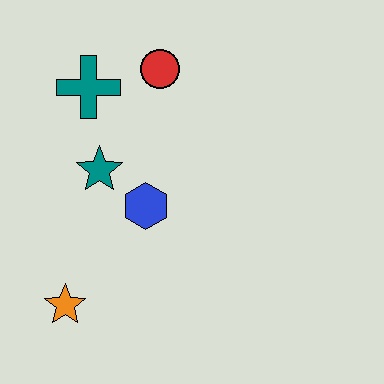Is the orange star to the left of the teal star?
Yes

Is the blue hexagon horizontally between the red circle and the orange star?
Yes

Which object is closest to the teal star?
The blue hexagon is closest to the teal star.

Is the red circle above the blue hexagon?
Yes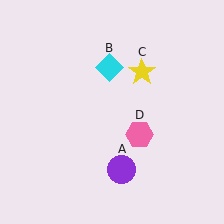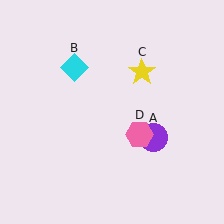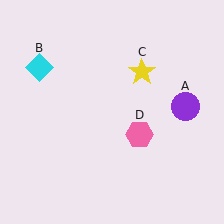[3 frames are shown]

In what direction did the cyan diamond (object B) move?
The cyan diamond (object B) moved left.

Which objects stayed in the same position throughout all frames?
Yellow star (object C) and pink hexagon (object D) remained stationary.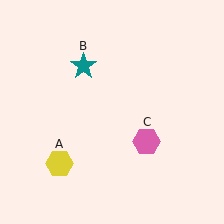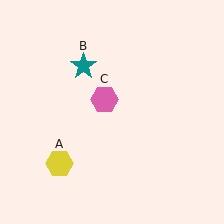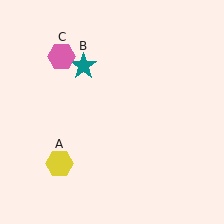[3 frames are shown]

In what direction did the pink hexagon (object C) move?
The pink hexagon (object C) moved up and to the left.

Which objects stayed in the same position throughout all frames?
Yellow hexagon (object A) and teal star (object B) remained stationary.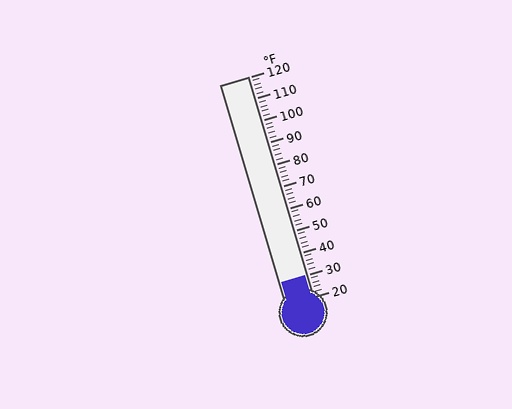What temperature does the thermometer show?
The thermometer shows approximately 30°F.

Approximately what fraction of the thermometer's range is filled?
The thermometer is filled to approximately 10% of its range.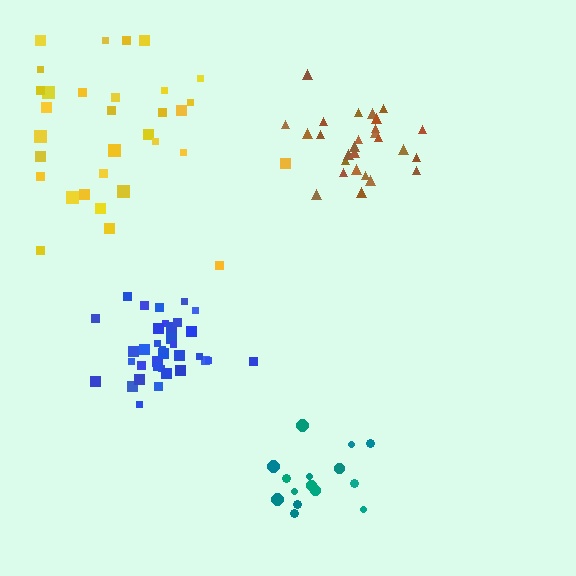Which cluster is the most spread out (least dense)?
Yellow.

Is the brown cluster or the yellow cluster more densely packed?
Brown.